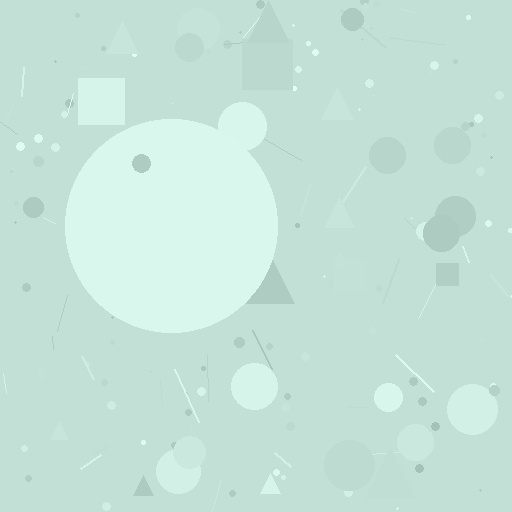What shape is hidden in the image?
A circle is hidden in the image.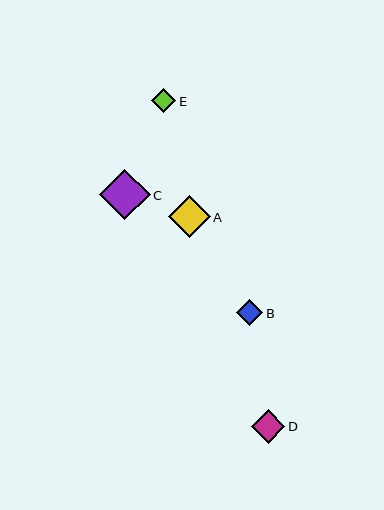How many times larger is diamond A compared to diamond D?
Diamond A is approximately 1.3 times the size of diamond D.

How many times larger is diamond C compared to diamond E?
Diamond C is approximately 2.1 times the size of diamond E.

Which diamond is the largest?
Diamond C is the largest with a size of approximately 51 pixels.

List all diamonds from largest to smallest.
From largest to smallest: C, A, D, B, E.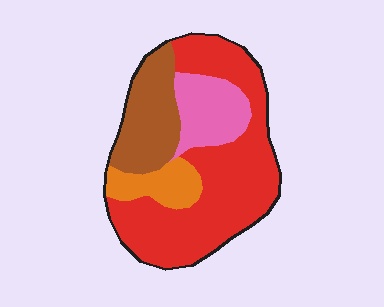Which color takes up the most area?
Red, at roughly 55%.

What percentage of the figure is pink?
Pink covers 15% of the figure.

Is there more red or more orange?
Red.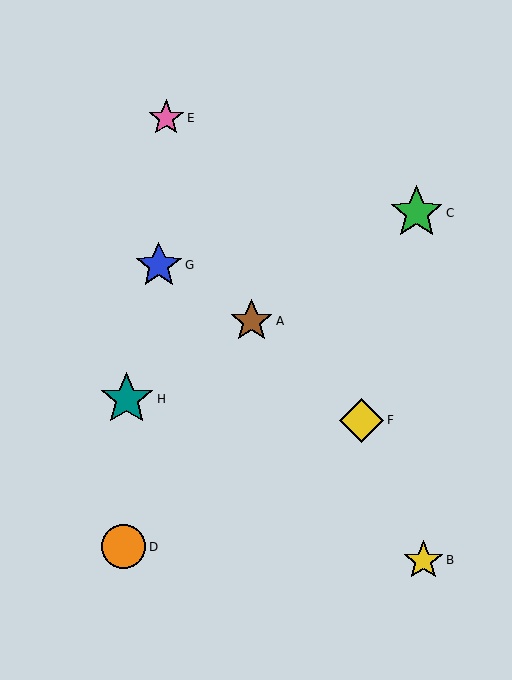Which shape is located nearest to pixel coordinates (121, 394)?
The teal star (labeled H) at (127, 399) is nearest to that location.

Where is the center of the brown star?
The center of the brown star is at (251, 321).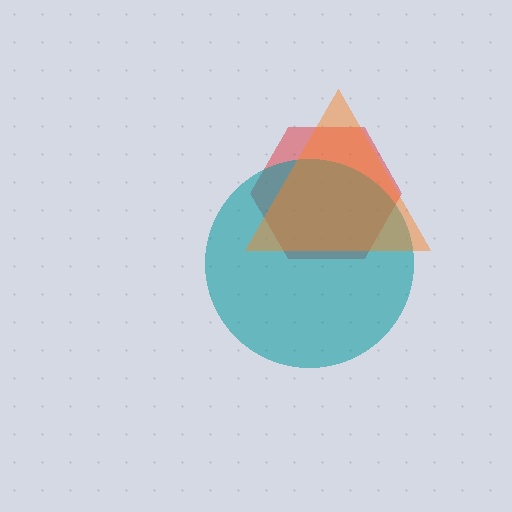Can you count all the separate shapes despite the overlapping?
Yes, there are 3 separate shapes.